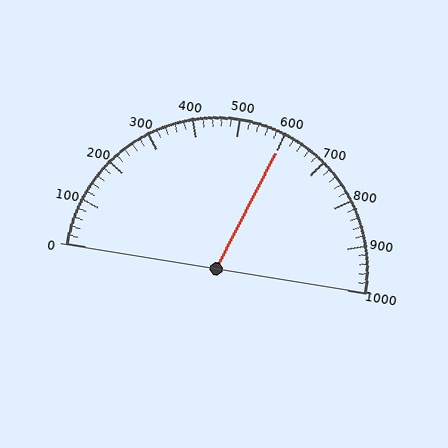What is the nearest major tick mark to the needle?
The nearest major tick mark is 600.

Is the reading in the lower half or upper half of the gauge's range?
The reading is in the upper half of the range (0 to 1000).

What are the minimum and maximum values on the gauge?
The gauge ranges from 0 to 1000.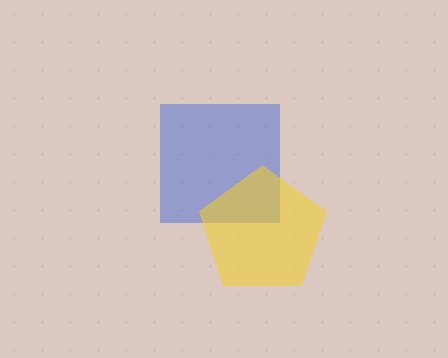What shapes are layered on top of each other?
The layered shapes are: a blue square, a yellow pentagon.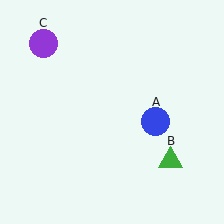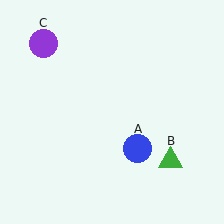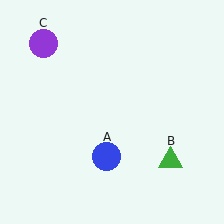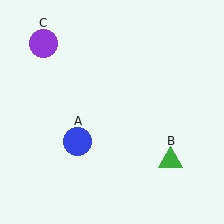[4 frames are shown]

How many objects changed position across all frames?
1 object changed position: blue circle (object A).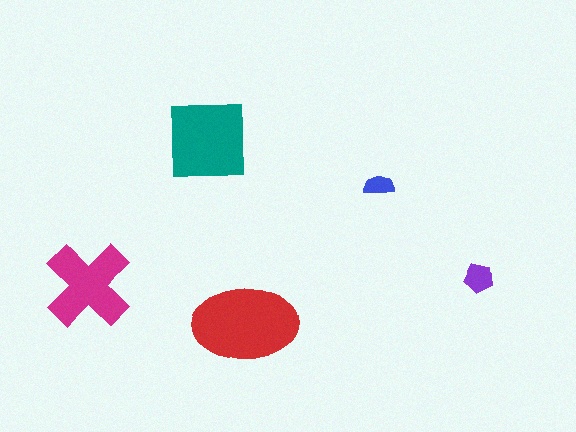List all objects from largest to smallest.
The red ellipse, the teal square, the magenta cross, the purple pentagon, the blue semicircle.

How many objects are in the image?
There are 5 objects in the image.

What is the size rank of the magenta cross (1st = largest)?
3rd.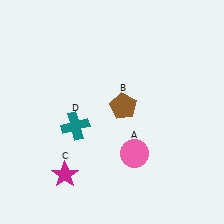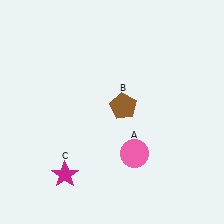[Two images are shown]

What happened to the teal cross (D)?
The teal cross (D) was removed in Image 2. It was in the bottom-left area of Image 1.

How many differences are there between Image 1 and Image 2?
There is 1 difference between the two images.